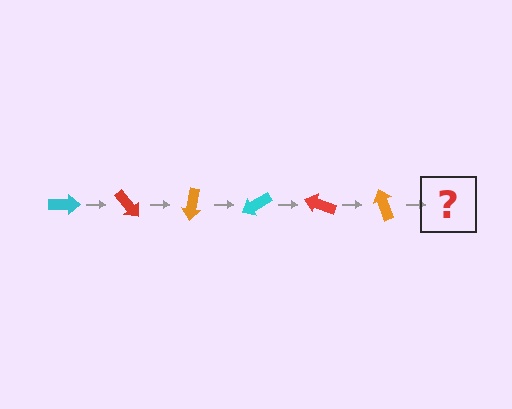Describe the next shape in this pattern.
It should be a cyan arrow, rotated 300 degrees from the start.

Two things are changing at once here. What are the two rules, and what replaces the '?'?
The two rules are that it rotates 50 degrees each step and the color cycles through cyan, red, and orange. The '?' should be a cyan arrow, rotated 300 degrees from the start.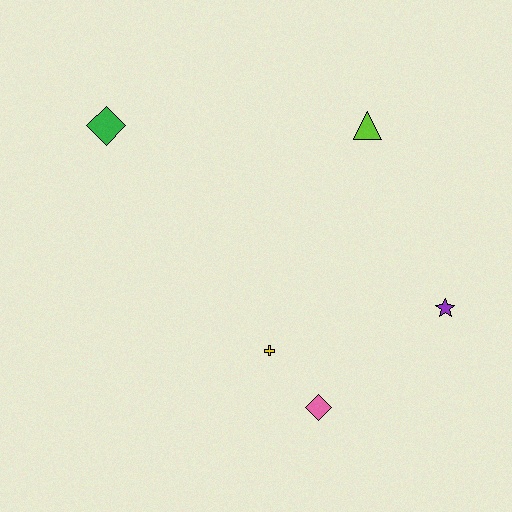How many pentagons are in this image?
There are no pentagons.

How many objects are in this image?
There are 5 objects.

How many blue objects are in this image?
There are no blue objects.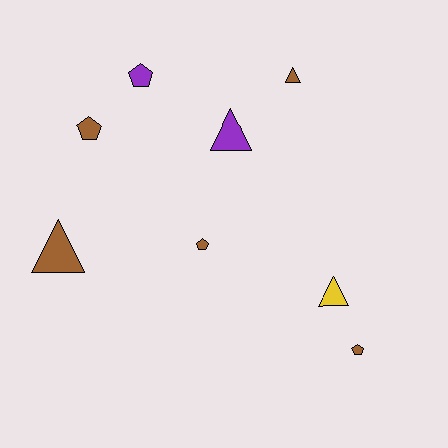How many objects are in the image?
There are 8 objects.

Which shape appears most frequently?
Triangle, with 4 objects.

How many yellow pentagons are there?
There are no yellow pentagons.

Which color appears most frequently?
Brown, with 5 objects.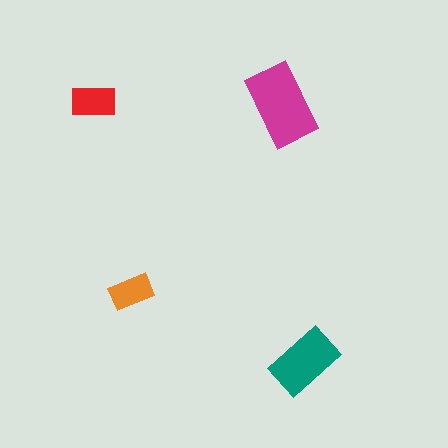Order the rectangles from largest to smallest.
the magenta one, the teal one, the red one, the orange one.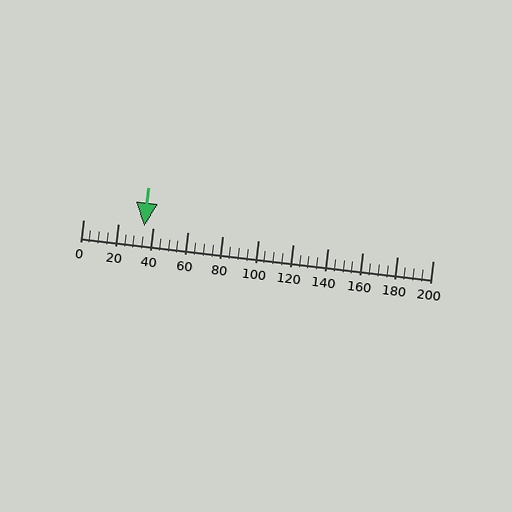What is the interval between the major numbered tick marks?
The major tick marks are spaced 20 units apart.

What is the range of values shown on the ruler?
The ruler shows values from 0 to 200.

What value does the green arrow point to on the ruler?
The green arrow points to approximately 35.